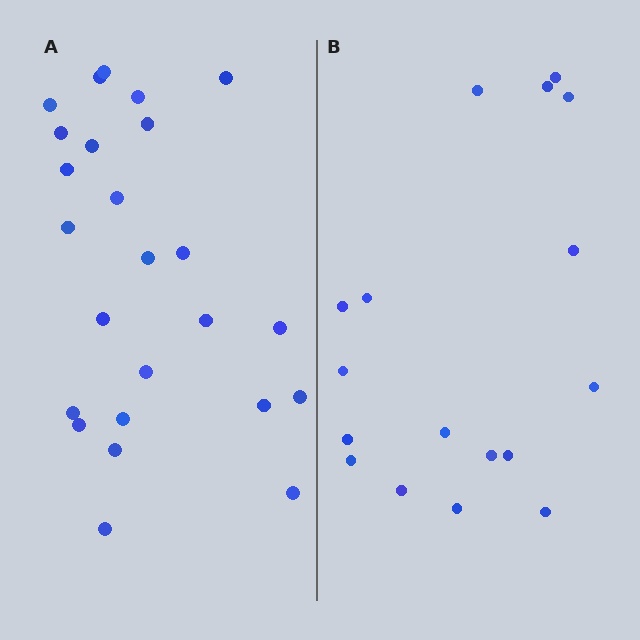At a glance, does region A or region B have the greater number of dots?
Region A (the left region) has more dots.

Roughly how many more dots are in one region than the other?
Region A has roughly 8 or so more dots than region B.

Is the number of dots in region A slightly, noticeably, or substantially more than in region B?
Region A has substantially more. The ratio is roughly 1.5 to 1.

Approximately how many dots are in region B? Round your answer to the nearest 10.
About 20 dots. (The exact count is 17, which rounds to 20.)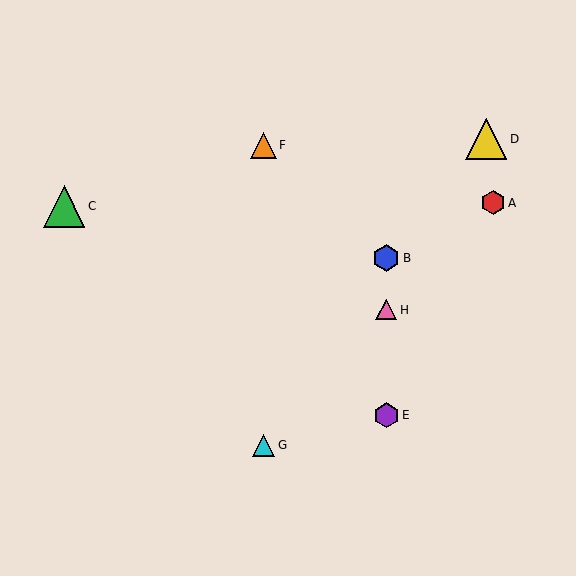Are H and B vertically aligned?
Yes, both are at x≈386.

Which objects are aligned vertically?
Objects B, E, H are aligned vertically.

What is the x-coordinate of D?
Object D is at x≈486.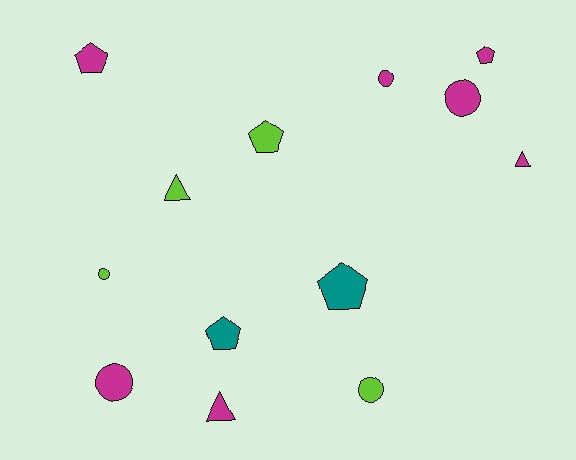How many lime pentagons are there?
There is 1 lime pentagon.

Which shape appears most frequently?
Circle, with 5 objects.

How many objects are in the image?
There are 13 objects.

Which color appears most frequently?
Magenta, with 7 objects.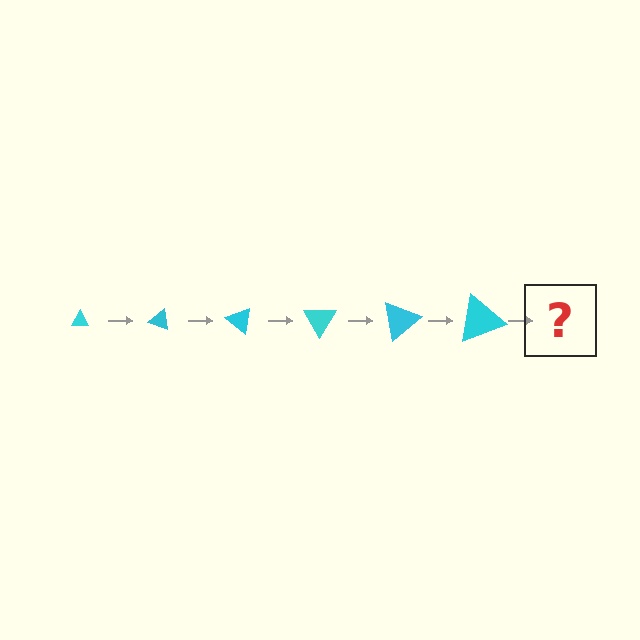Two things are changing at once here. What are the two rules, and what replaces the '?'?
The two rules are that the triangle grows larger each step and it rotates 20 degrees each step. The '?' should be a triangle, larger than the previous one and rotated 120 degrees from the start.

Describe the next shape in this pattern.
It should be a triangle, larger than the previous one and rotated 120 degrees from the start.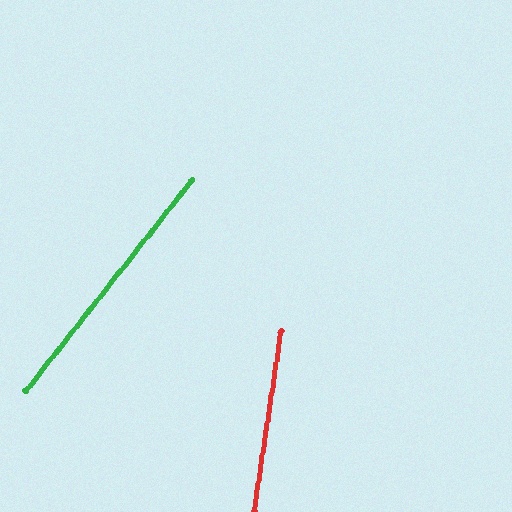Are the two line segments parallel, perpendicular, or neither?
Neither parallel nor perpendicular — they differ by about 30°.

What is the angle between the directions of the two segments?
Approximately 30 degrees.